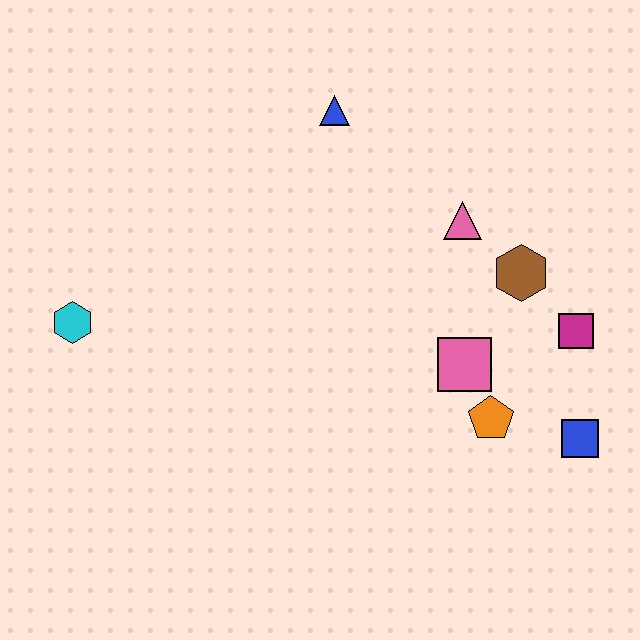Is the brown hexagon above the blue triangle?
No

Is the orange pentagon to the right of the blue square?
No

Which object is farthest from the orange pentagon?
The cyan hexagon is farthest from the orange pentagon.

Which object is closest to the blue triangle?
The pink triangle is closest to the blue triangle.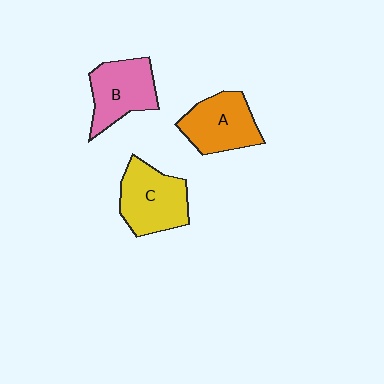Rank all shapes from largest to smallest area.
From largest to smallest: C (yellow), B (pink), A (orange).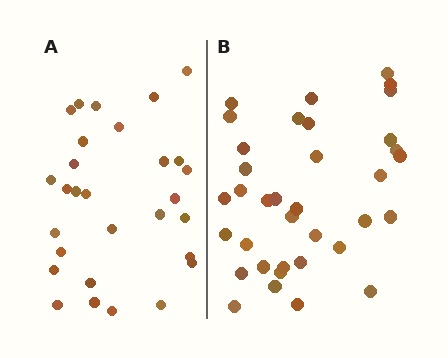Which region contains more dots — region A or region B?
Region B (the right region) has more dots.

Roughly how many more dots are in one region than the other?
Region B has roughly 8 or so more dots than region A.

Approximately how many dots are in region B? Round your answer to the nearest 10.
About 40 dots. (The exact count is 36, which rounds to 40.)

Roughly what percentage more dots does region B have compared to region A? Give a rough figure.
About 25% more.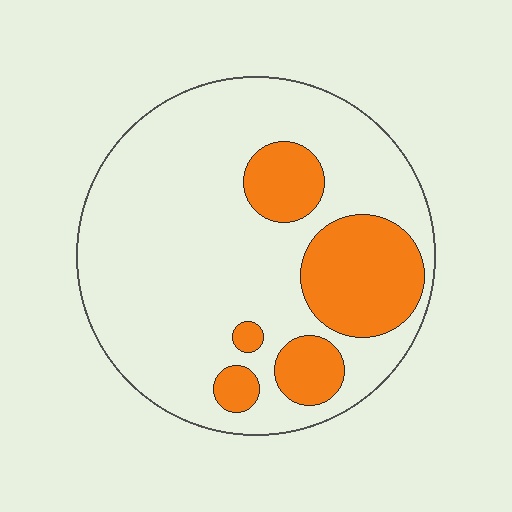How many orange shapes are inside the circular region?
5.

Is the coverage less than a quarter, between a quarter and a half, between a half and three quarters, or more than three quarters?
Less than a quarter.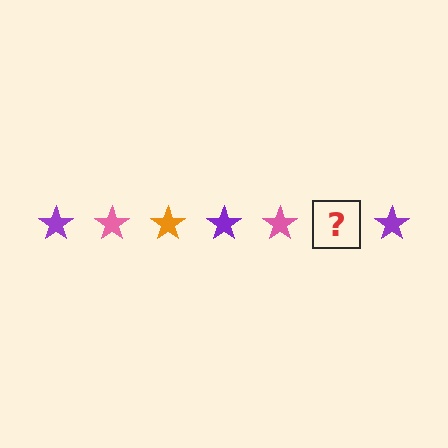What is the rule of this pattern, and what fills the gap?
The rule is that the pattern cycles through purple, pink, orange stars. The gap should be filled with an orange star.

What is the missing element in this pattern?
The missing element is an orange star.